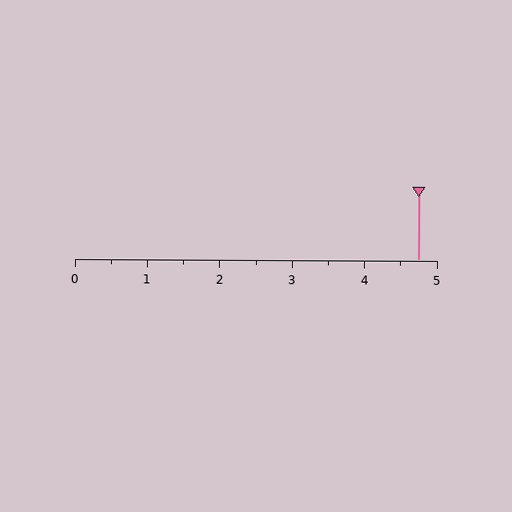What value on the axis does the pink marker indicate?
The marker indicates approximately 4.8.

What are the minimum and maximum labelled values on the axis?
The axis runs from 0 to 5.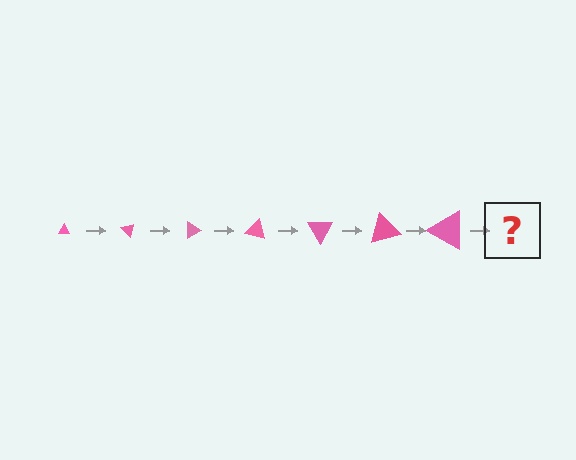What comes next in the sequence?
The next element should be a triangle, larger than the previous one and rotated 315 degrees from the start.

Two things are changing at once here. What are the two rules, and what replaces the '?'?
The two rules are that the triangle grows larger each step and it rotates 45 degrees each step. The '?' should be a triangle, larger than the previous one and rotated 315 degrees from the start.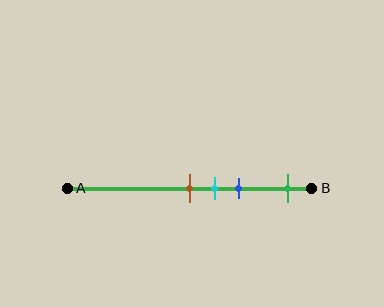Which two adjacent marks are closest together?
The brown and cyan marks are the closest adjacent pair.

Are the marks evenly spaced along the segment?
No, the marks are not evenly spaced.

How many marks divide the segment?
There are 4 marks dividing the segment.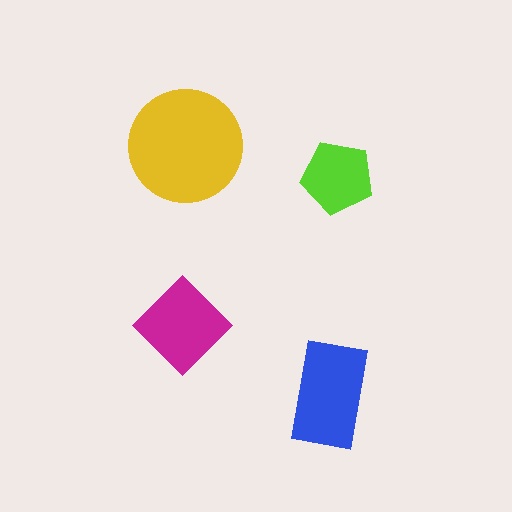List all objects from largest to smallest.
The yellow circle, the blue rectangle, the magenta diamond, the lime pentagon.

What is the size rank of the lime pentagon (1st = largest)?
4th.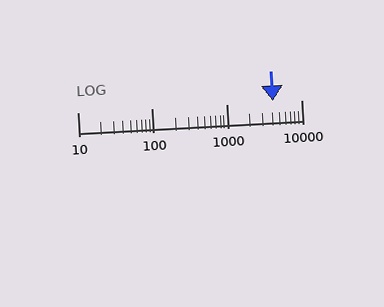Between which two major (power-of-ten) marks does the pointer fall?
The pointer is between 1000 and 10000.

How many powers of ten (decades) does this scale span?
The scale spans 3 decades, from 10 to 10000.